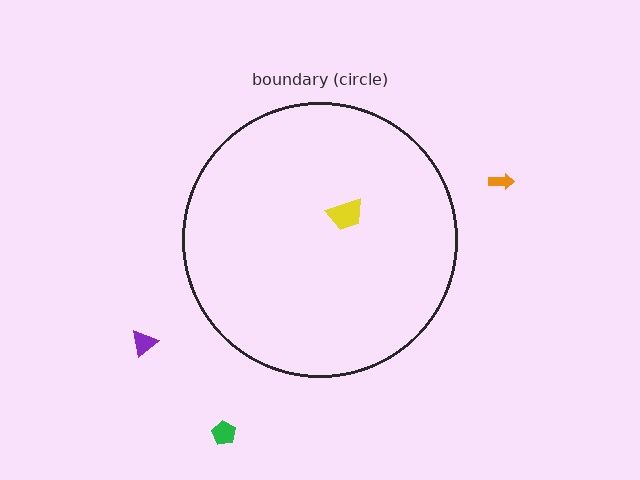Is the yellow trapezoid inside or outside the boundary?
Inside.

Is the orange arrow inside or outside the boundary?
Outside.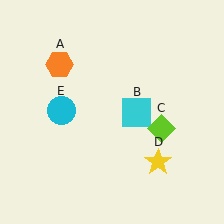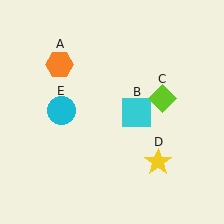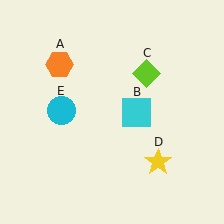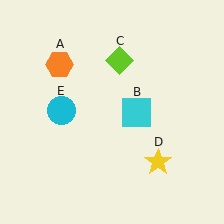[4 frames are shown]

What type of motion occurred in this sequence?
The lime diamond (object C) rotated counterclockwise around the center of the scene.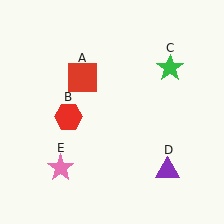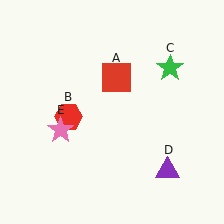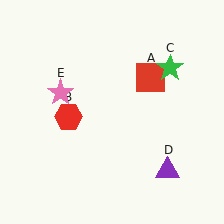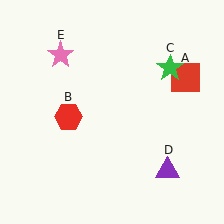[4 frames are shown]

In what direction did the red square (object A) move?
The red square (object A) moved right.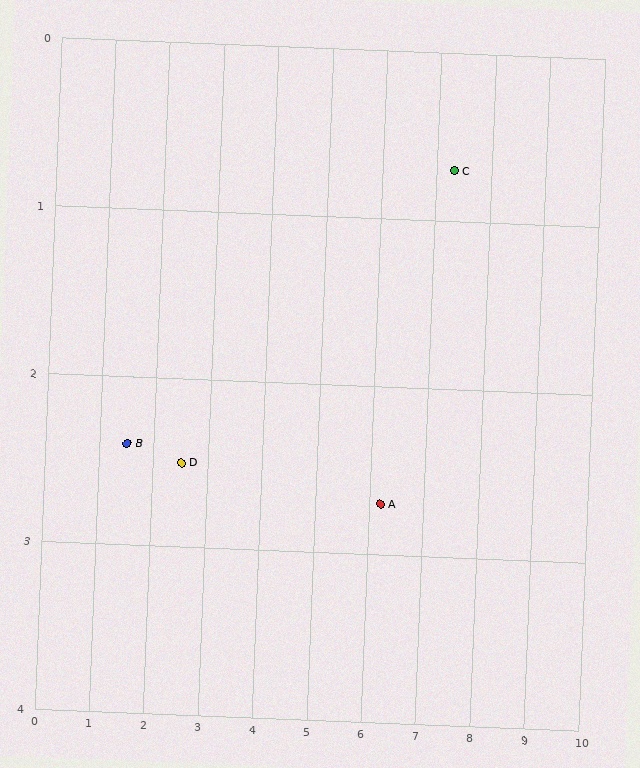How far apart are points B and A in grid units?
Points B and A are about 4.7 grid units apart.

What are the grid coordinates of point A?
Point A is at approximately (6.2, 2.7).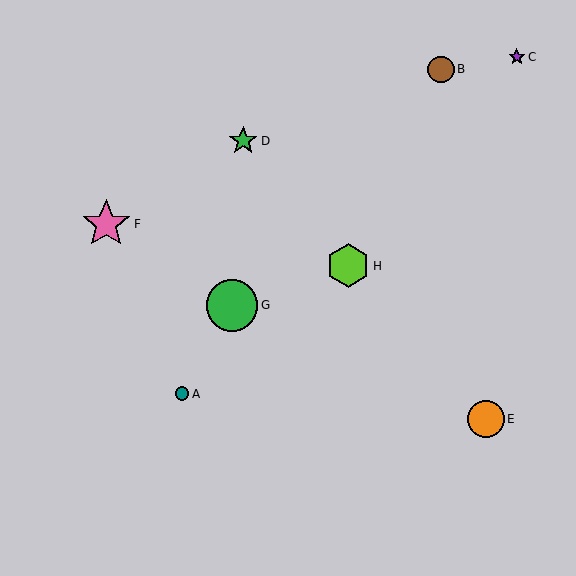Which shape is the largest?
The green circle (labeled G) is the largest.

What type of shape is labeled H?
Shape H is a lime hexagon.